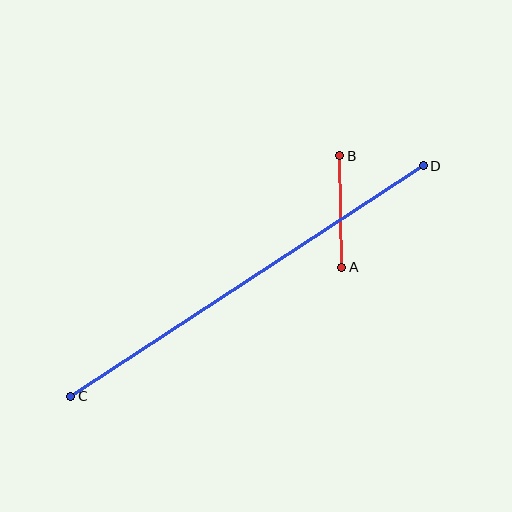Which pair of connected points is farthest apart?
Points C and D are farthest apart.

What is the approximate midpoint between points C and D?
The midpoint is at approximately (247, 281) pixels.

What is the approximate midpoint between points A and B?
The midpoint is at approximately (341, 211) pixels.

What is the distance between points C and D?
The distance is approximately 421 pixels.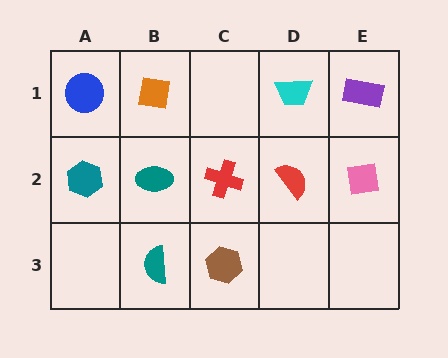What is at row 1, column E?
A purple rectangle.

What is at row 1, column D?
A cyan trapezoid.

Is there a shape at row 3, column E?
No, that cell is empty.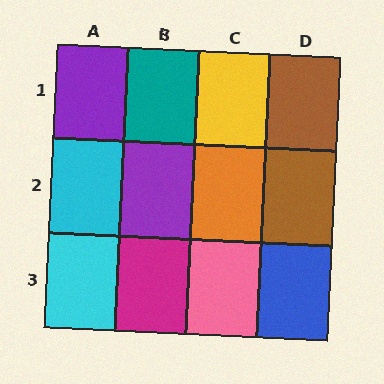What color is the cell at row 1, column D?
Brown.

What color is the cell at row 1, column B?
Teal.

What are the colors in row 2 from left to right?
Cyan, purple, orange, brown.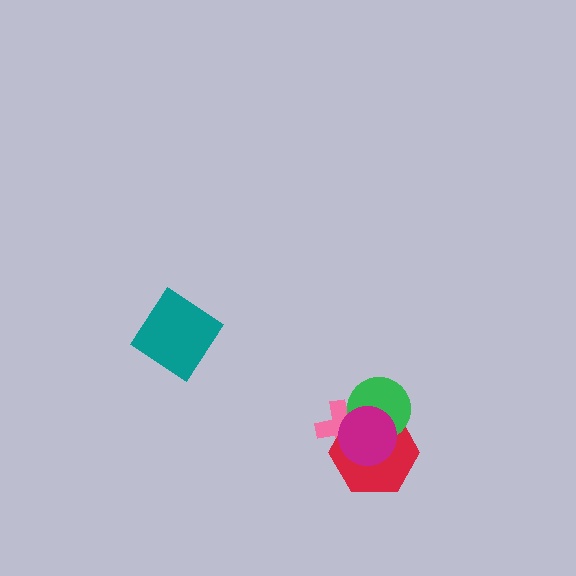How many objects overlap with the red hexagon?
3 objects overlap with the red hexagon.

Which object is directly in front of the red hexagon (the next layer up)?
The green circle is directly in front of the red hexagon.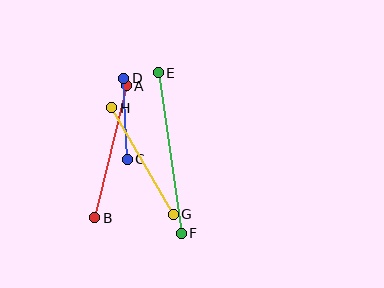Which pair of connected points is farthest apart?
Points E and F are farthest apart.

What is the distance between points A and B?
The distance is approximately 136 pixels.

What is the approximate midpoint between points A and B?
The midpoint is at approximately (110, 152) pixels.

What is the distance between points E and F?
The distance is approximately 162 pixels.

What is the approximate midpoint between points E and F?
The midpoint is at approximately (170, 153) pixels.